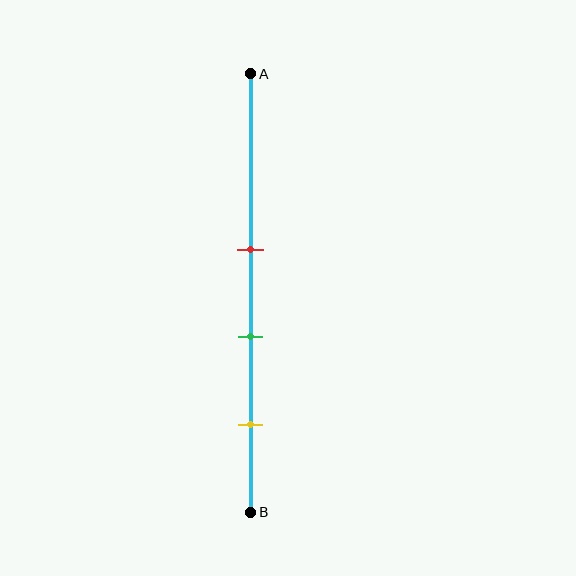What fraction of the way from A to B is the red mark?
The red mark is approximately 40% (0.4) of the way from A to B.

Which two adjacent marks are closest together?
The red and green marks are the closest adjacent pair.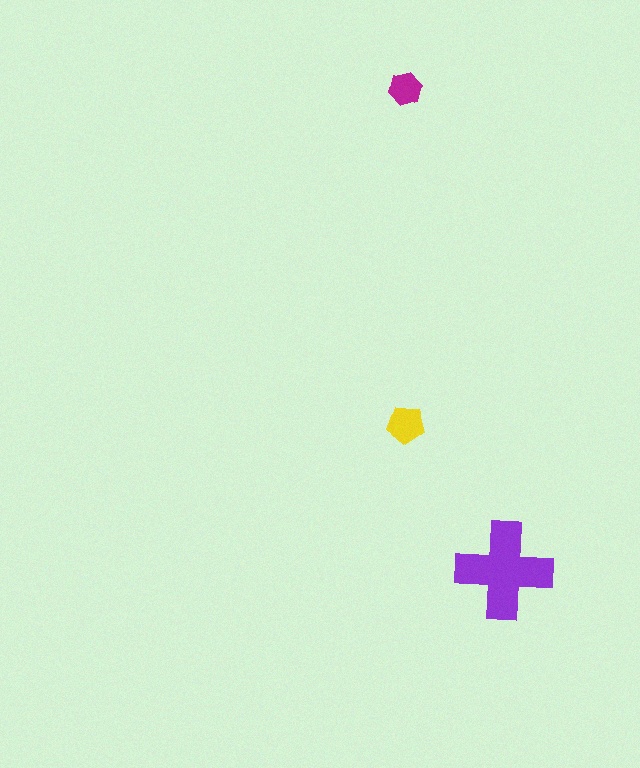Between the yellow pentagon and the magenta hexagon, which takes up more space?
The yellow pentagon.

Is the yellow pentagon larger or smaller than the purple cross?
Smaller.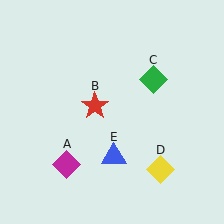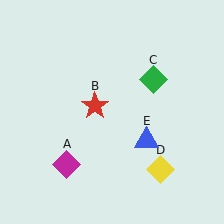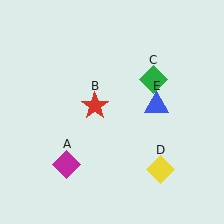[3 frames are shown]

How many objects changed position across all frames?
1 object changed position: blue triangle (object E).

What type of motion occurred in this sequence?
The blue triangle (object E) rotated counterclockwise around the center of the scene.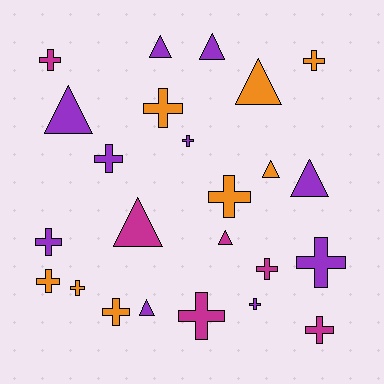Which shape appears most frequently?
Cross, with 15 objects.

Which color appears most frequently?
Purple, with 10 objects.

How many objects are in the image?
There are 24 objects.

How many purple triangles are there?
There are 5 purple triangles.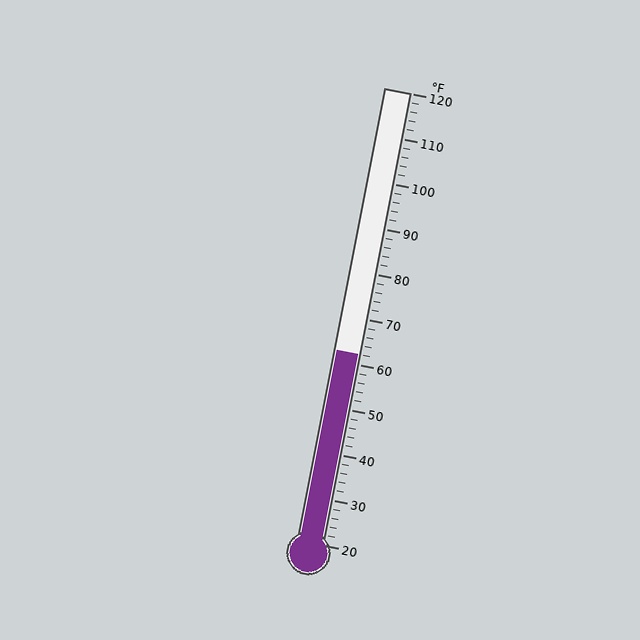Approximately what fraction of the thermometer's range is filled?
The thermometer is filled to approximately 40% of its range.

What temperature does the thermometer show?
The thermometer shows approximately 62°F.